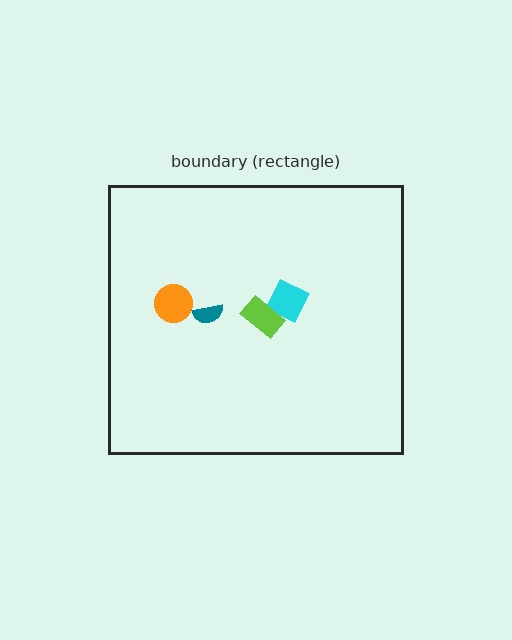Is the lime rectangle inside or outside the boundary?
Inside.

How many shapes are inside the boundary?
4 inside, 0 outside.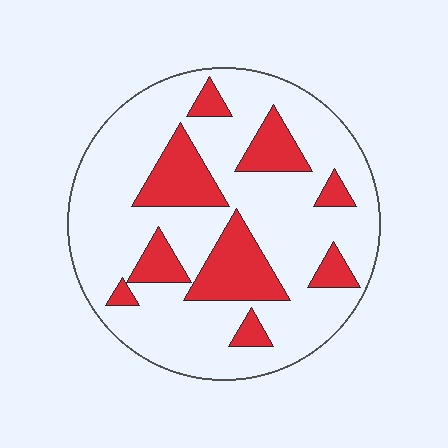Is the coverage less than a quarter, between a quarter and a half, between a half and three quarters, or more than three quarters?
Less than a quarter.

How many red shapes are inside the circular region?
9.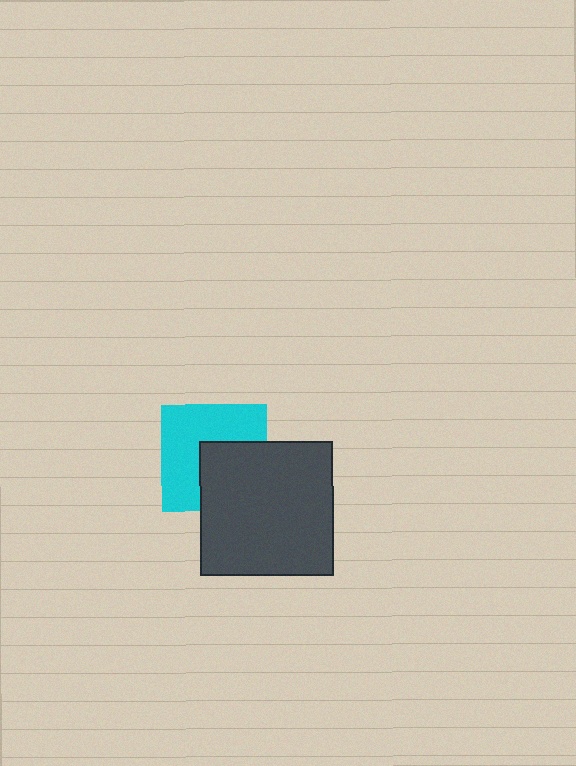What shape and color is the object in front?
The object in front is a dark gray square.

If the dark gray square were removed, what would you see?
You would see the complete cyan square.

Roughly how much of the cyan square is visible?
About half of it is visible (roughly 58%).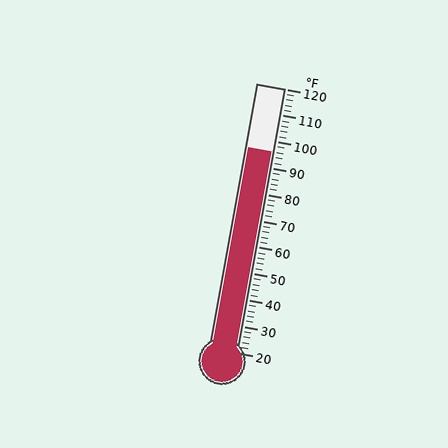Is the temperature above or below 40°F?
The temperature is above 40°F.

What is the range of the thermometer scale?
The thermometer scale ranges from 20°F to 120°F.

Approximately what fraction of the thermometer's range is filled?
The thermometer is filled to approximately 75% of its range.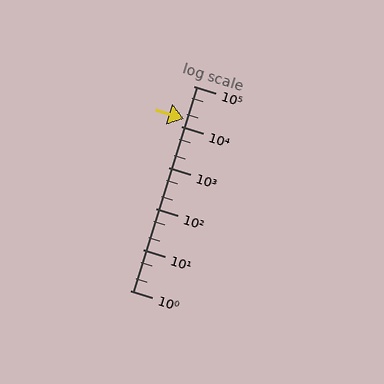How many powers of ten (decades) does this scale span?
The scale spans 5 decades, from 1 to 100000.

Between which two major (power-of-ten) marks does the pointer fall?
The pointer is between 10000 and 100000.